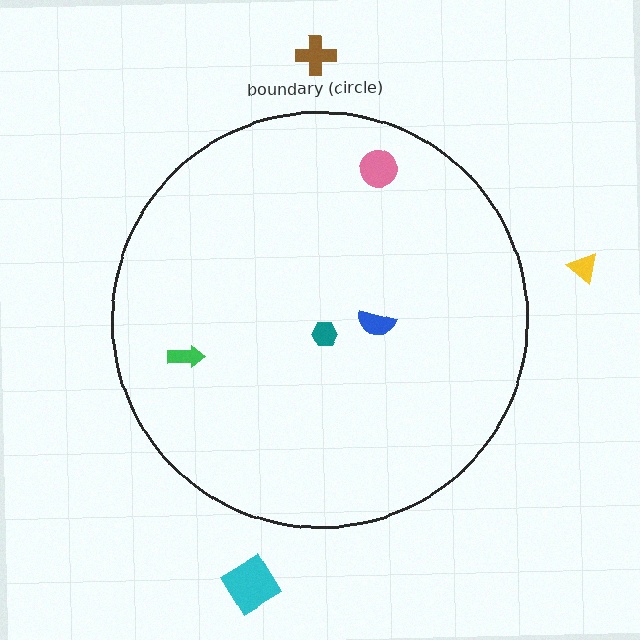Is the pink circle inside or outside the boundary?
Inside.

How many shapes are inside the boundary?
4 inside, 3 outside.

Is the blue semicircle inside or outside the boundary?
Inside.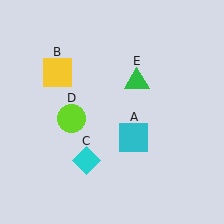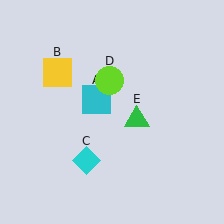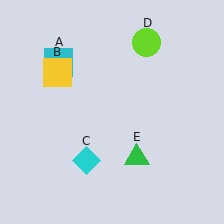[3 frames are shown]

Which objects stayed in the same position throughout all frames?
Yellow square (object B) and cyan diamond (object C) remained stationary.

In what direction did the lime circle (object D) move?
The lime circle (object D) moved up and to the right.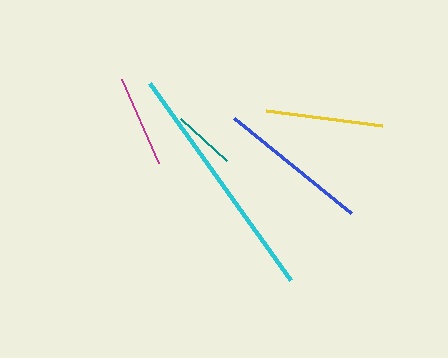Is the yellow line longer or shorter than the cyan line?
The cyan line is longer than the yellow line.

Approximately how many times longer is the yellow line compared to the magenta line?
The yellow line is approximately 1.3 times the length of the magenta line.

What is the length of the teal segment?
The teal segment is approximately 61 pixels long.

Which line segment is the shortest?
The teal line is the shortest at approximately 61 pixels.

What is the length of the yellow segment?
The yellow segment is approximately 117 pixels long.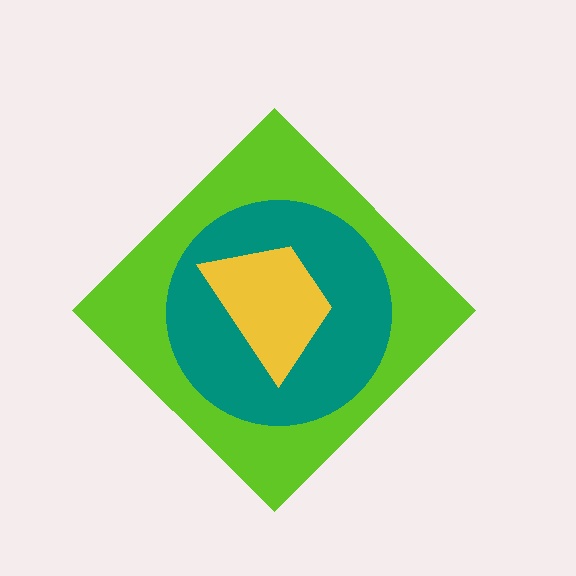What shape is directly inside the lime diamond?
The teal circle.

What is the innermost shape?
The yellow trapezoid.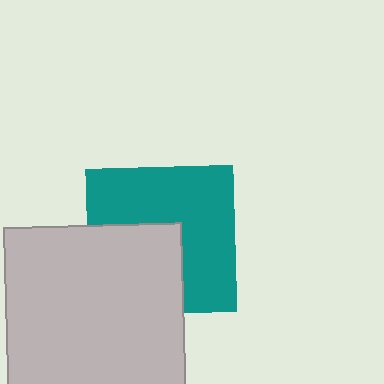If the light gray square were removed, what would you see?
You would see the complete teal square.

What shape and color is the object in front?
The object in front is a light gray square.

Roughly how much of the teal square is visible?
About half of it is visible (roughly 60%).